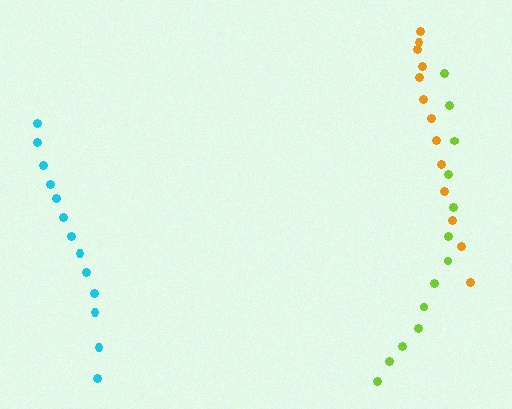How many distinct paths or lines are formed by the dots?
There are 3 distinct paths.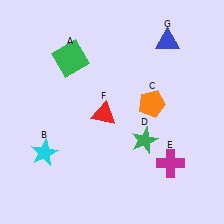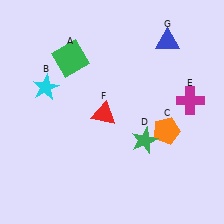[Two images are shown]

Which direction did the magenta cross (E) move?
The magenta cross (E) moved up.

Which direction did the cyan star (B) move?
The cyan star (B) moved up.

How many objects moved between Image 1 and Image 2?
3 objects moved between the two images.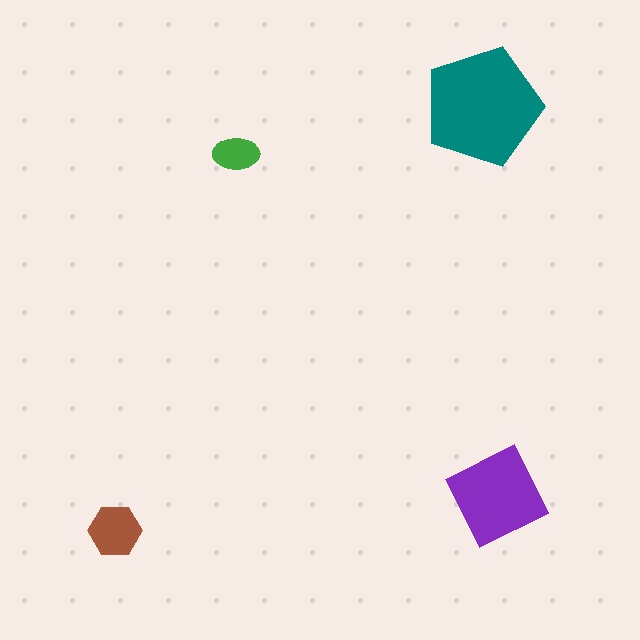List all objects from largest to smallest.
The teal pentagon, the purple diamond, the brown hexagon, the green ellipse.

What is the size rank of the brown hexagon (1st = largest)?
3rd.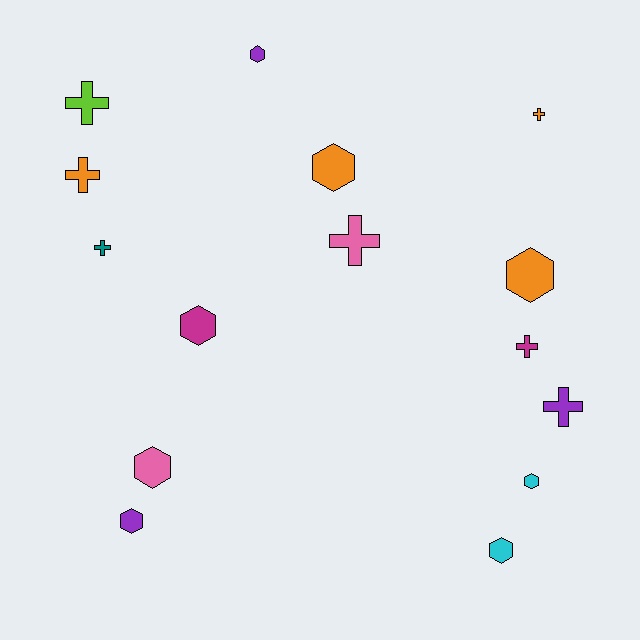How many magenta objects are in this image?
There are 2 magenta objects.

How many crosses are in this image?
There are 7 crosses.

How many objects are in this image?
There are 15 objects.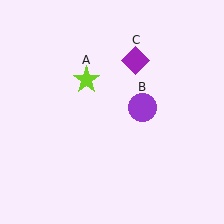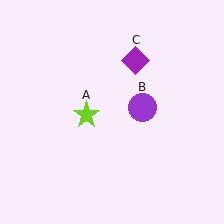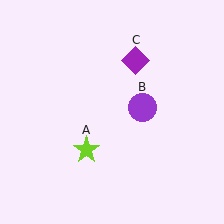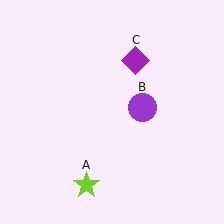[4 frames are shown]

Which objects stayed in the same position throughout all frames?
Purple circle (object B) and purple diamond (object C) remained stationary.